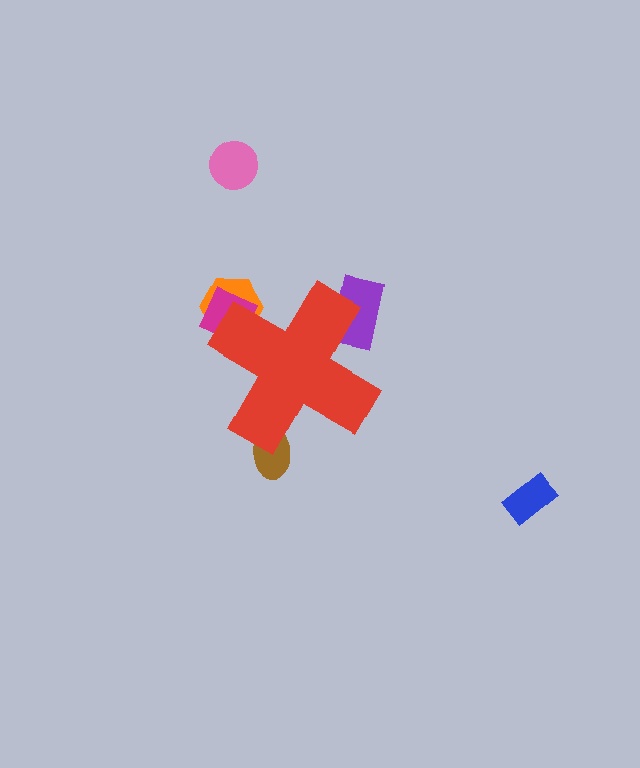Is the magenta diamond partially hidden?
Yes, the magenta diamond is partially hidden behind the red cross.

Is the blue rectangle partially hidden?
No, the blue rectangle is fully visible.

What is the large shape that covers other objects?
A red cross.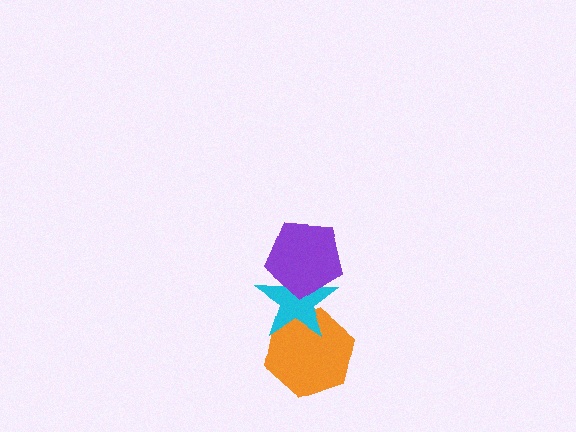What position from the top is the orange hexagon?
The orange hexagon is 3rd from the top.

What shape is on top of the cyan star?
The purple pentagon is on top of the cyan star.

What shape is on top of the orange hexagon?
The cyan star is on top of the orange hexagon.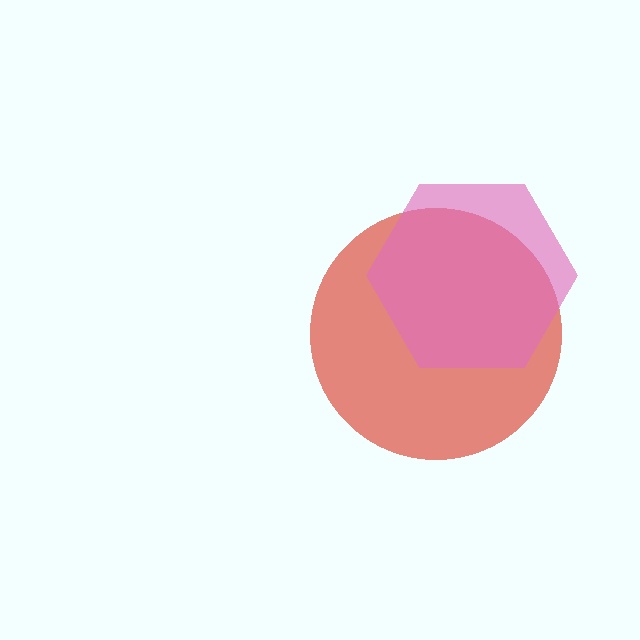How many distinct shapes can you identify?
There are 2 distinct shapes: a red circle, a pink hexagon.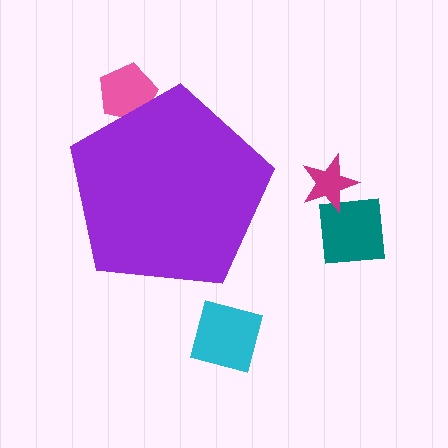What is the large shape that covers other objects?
A purple pentagon.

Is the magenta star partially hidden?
No, the magenta star is fully visible.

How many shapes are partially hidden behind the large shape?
1 shape is partially hidden.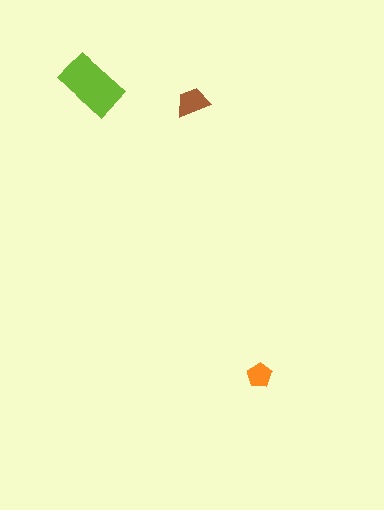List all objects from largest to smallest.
The lime rectangle, the brown trapezoid, the orange pentagon.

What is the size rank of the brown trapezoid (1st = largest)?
2nd.